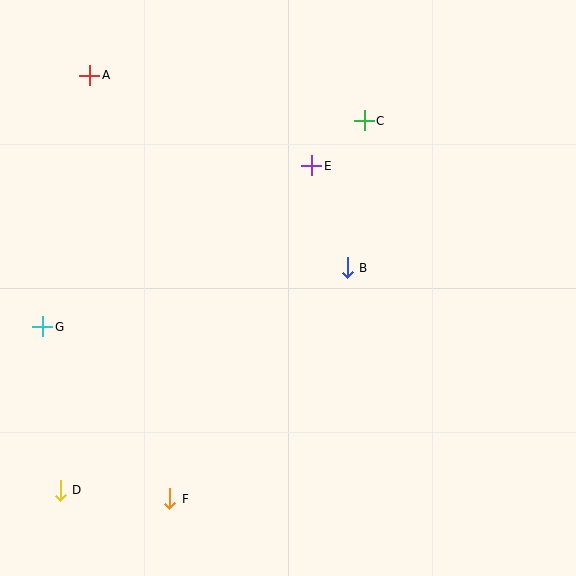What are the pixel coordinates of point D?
Point D is at (60, 490).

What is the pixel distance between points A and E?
The distance between A and E is 240 pixels.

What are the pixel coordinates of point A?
Point A is at (90, 75).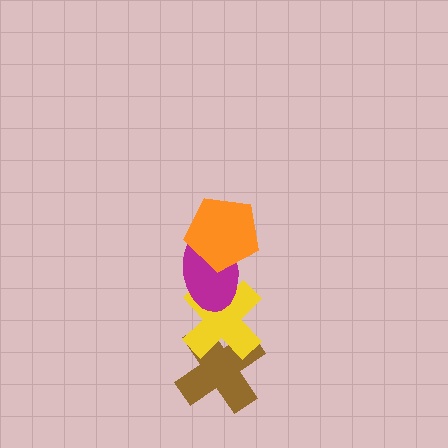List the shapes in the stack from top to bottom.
From top to bottom: the orange pentagon, the magenta ellipse, the yellow cross, the brown cross.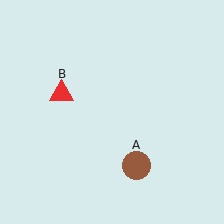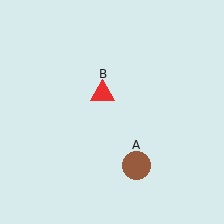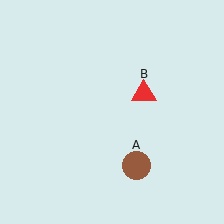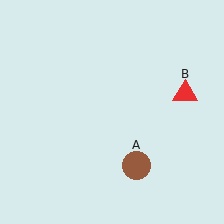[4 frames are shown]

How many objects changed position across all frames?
1 object changed position: red triangle (object B).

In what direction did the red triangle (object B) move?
The red triangle (object B) moved right.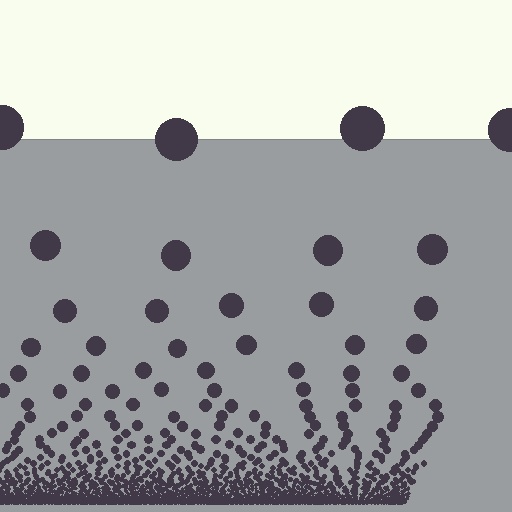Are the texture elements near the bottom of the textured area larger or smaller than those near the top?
Smaller. The gradient is inverted — elements near the bottom are smaller and denser.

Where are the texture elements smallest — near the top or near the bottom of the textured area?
Near the bottom.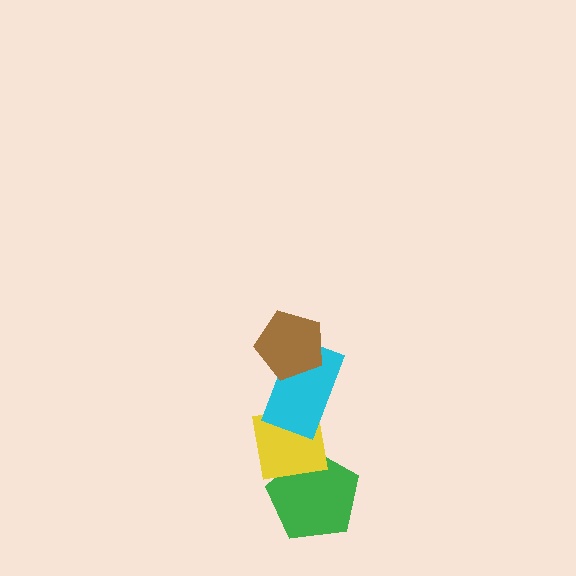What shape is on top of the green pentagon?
The yellow square is on top of the green pentagon.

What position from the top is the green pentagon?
The green pentagon is 4th from the top.